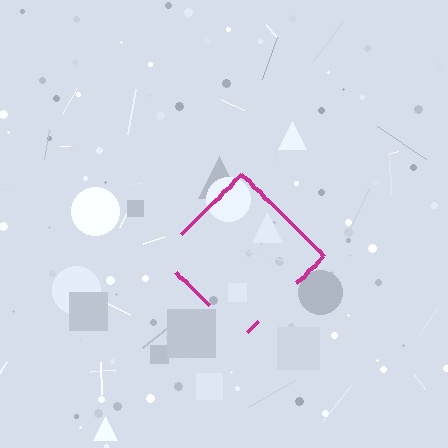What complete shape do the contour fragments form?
The contour fragments form a diamond.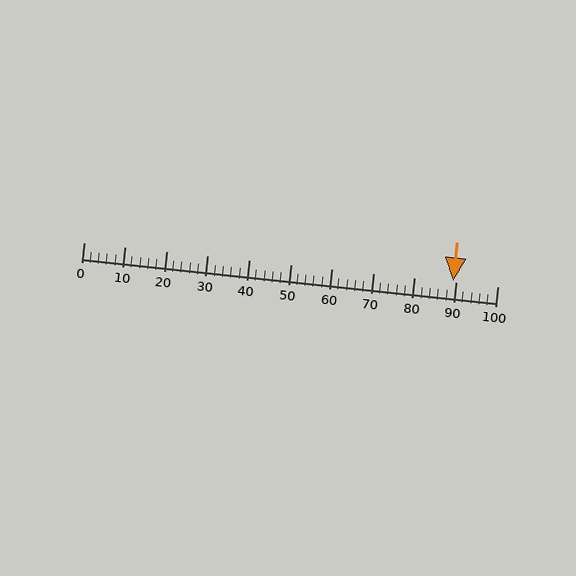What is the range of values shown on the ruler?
The ruler shows values from 0 to 100.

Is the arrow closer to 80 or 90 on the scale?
The arrow is closer to 90.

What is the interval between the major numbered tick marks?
The major tick marks are spaced 10 units apart.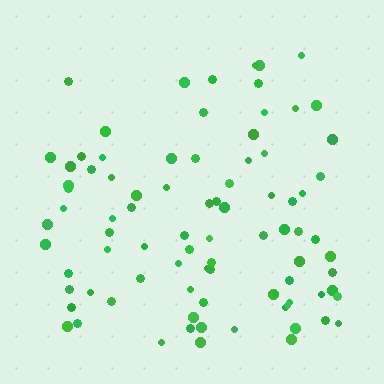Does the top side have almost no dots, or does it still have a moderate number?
Still a moderate number, just noticeably fewer than the bottom.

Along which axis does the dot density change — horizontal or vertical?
Vertical.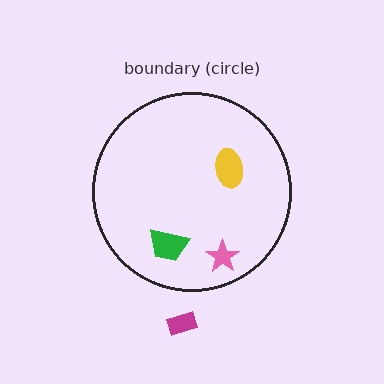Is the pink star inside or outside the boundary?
Inside.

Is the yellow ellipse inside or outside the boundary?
Inside.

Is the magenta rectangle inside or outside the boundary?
Outside.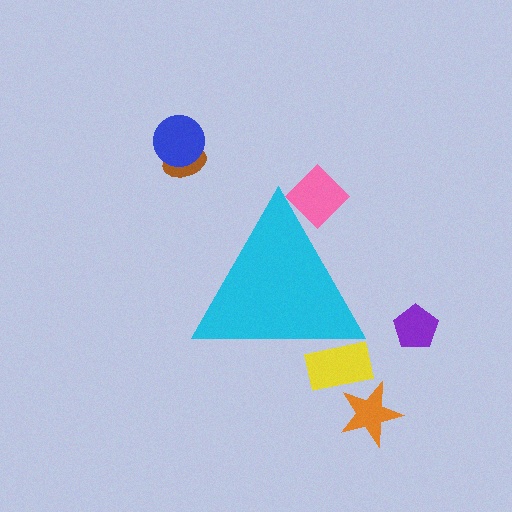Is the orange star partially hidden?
No, the orange star is fully visible.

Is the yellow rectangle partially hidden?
Yes, the yellow rectangle is partially hidden behind the cyan triangle.